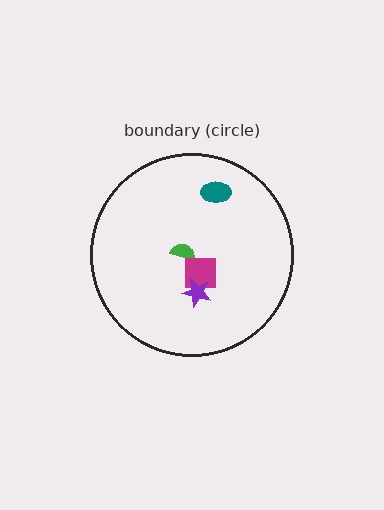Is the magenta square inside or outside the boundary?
Inside.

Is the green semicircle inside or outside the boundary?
Inside.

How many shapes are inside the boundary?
4 inside, 0 outside.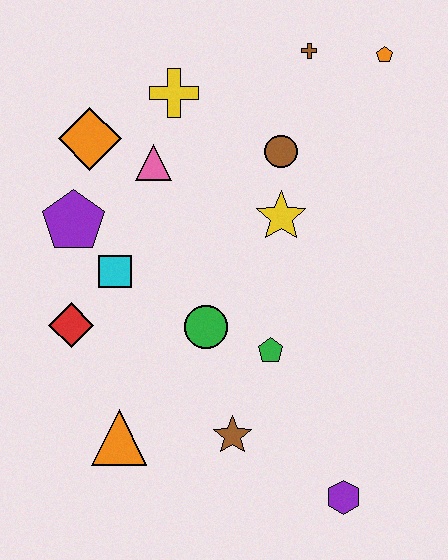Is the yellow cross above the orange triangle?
Yes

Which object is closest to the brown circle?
The yellow star is closest to the brown circle.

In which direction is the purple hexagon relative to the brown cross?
The purple hexagon is below the brown cross.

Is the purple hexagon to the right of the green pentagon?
Yes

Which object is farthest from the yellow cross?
The purple hexagon is farthest from the yellow cross.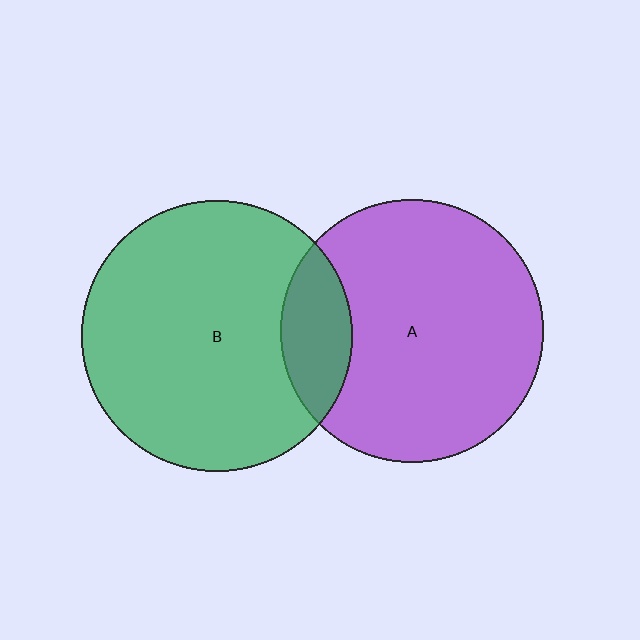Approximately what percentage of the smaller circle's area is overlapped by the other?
Approximately 15%.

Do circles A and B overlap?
Yes.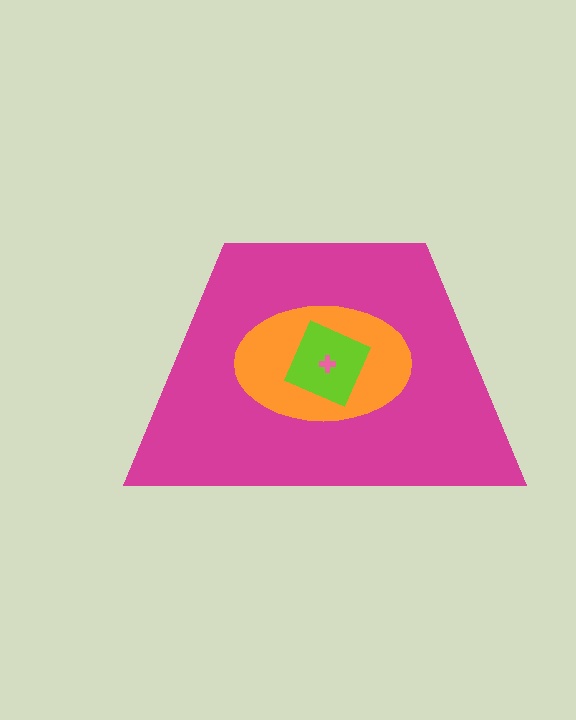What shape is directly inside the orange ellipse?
The lime square.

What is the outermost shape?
The magenta trapezoid.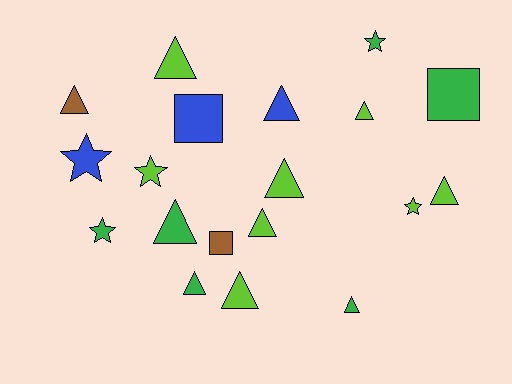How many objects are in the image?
There are 19 objects.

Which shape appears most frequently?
Triangle, with 11 objects.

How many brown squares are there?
There is 1 brown square.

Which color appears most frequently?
Lime, with 8 objects.